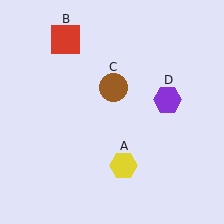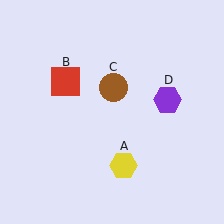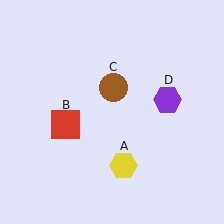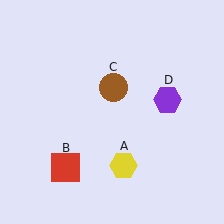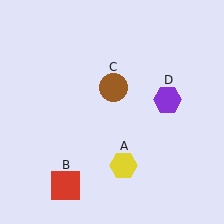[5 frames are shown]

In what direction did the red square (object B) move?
The red square (object B) moved down.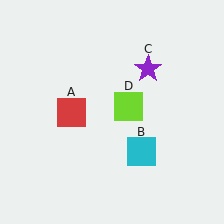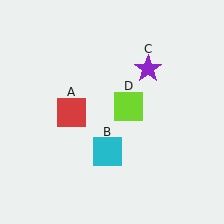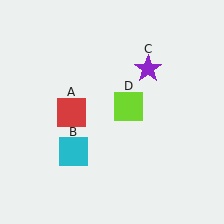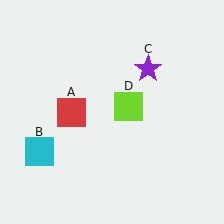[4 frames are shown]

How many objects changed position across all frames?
1 object changed position: cyan square (object B).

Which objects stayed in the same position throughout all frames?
Red square (object A) and purple star (object C) and lime square (object D) remained stationary.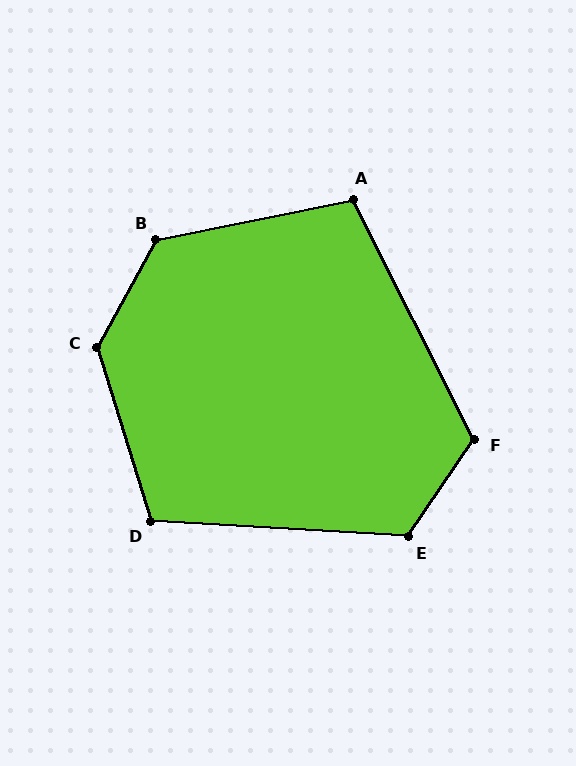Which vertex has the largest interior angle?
C, at approximately 134 degrees.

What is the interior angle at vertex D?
Approximately 111 degrees (obtuse).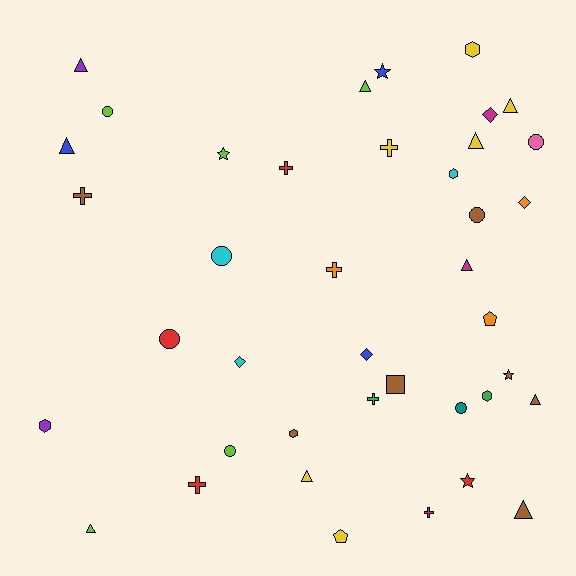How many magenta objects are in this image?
There are 3 magenta objects.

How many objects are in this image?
There are 40 objects.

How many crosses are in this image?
There are 7 crosses.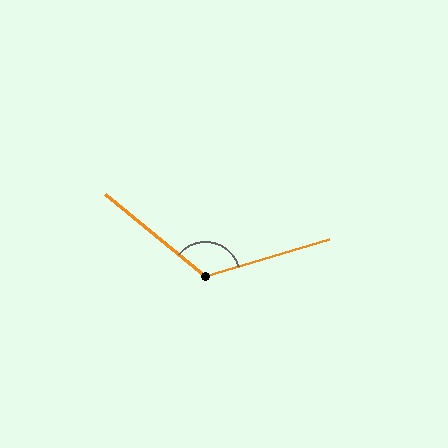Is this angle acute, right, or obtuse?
It is obtuse.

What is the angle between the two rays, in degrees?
Approximately 124 degrees.